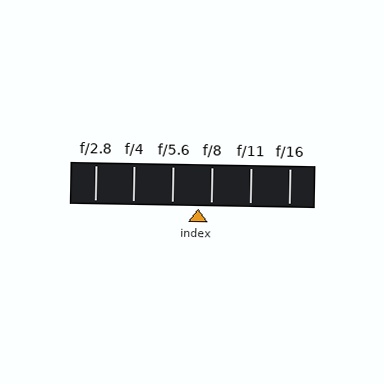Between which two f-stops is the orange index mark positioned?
The index mark is between f/5.6 and f/8.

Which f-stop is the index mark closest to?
The index mark is closest to f/8.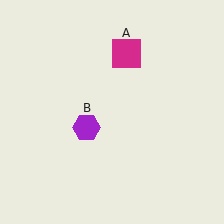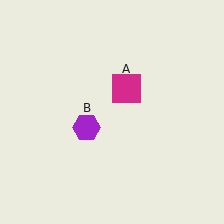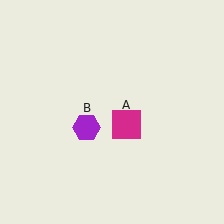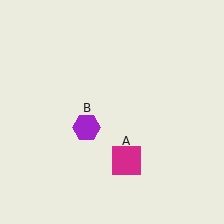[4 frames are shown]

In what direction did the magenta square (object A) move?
The magenta square (object A) moved down.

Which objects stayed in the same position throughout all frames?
Purple hexagon (object B) remained stationary.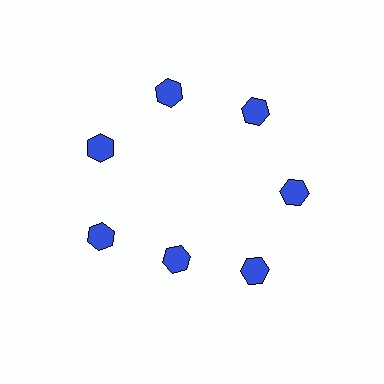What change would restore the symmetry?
The symmetry would be restored by moving it outward, back onto the ring so that all 7 hexagons sit at equal angles and equal distance from the center.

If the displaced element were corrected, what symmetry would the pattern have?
It would have 7-fold rotational symmetry — the pattern would map onto itself every 51 degrees.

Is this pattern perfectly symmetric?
No. The 7 blue hexagons are arranged in a ring, but one element near the 6 o'clock position is pulled inward toward the center, breaking the 7-fold rotational symmetry.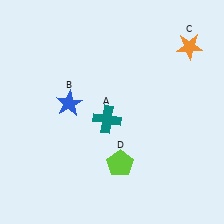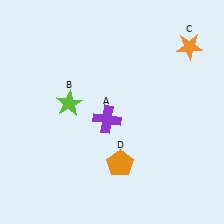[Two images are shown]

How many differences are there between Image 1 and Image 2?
There are 3 differences between the two images.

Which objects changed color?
A changed from teal to purple. B changed from blue to lime. D changed from lime to orange.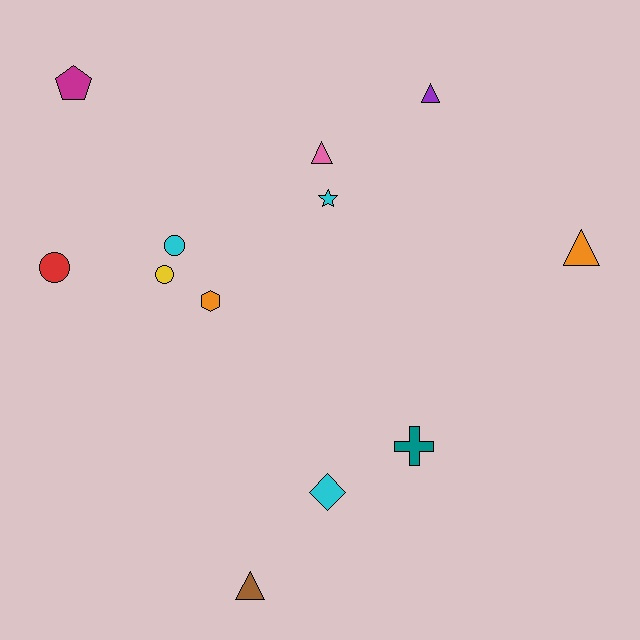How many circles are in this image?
There are 3 circles.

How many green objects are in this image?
There are no green objects.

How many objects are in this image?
There are 12 objects.